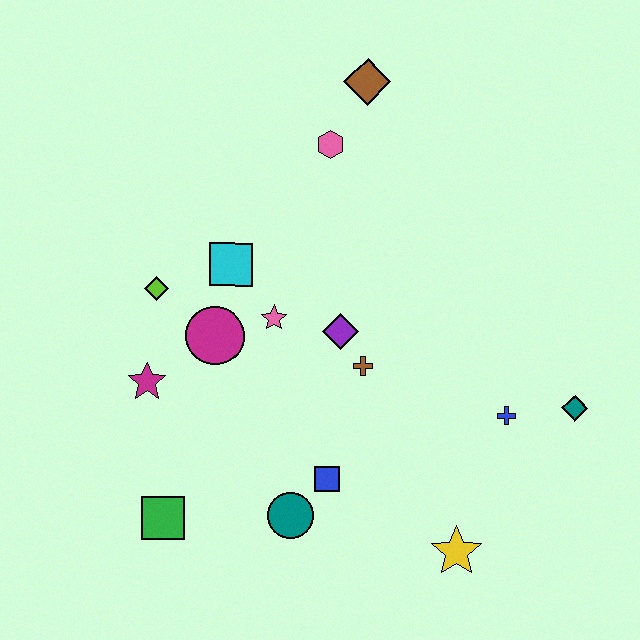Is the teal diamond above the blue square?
Yes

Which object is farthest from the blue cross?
The lime diamond is farthest from the blue cross.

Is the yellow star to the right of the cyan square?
Yes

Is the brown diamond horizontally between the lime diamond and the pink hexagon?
No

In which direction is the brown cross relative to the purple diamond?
The brown cross is below the purple diamond.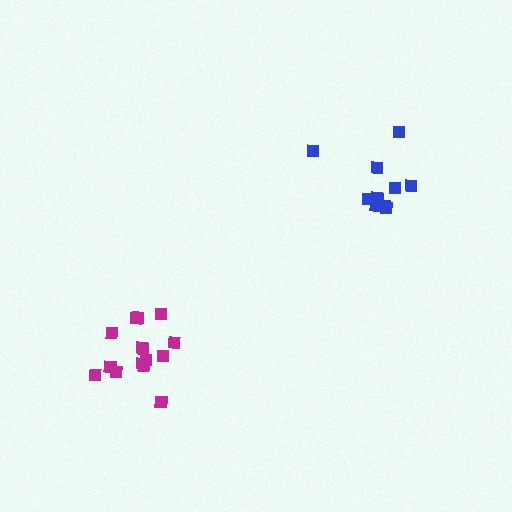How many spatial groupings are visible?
There are 2 spatial groupings.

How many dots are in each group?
Group 1: 15 dots, Group 2: 11 dots (26 total).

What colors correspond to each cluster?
The clusters are colored: magenta, blue.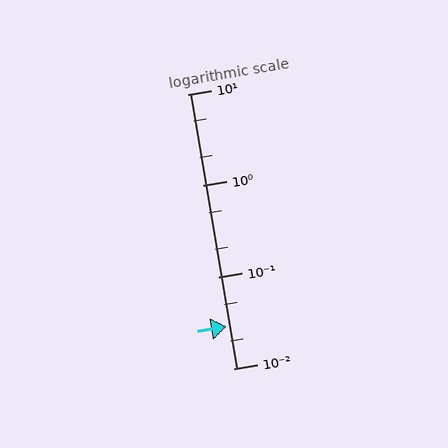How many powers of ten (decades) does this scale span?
The scale spans 3 decades, from 0.01 to 10.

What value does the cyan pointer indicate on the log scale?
The pointer indicates approximately 0.029.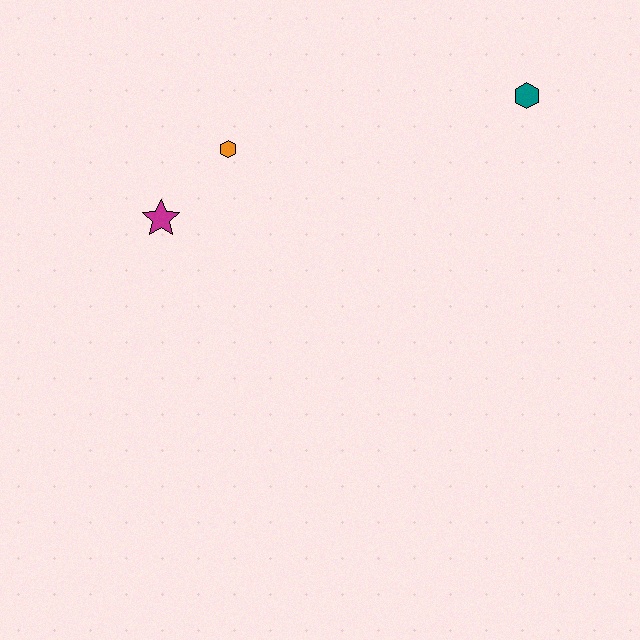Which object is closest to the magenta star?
The orange hexagon is closest to the magenta star.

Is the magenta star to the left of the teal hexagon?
Yes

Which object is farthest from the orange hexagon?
The teal hexagon is farthest from the orange hexagon.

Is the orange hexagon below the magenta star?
No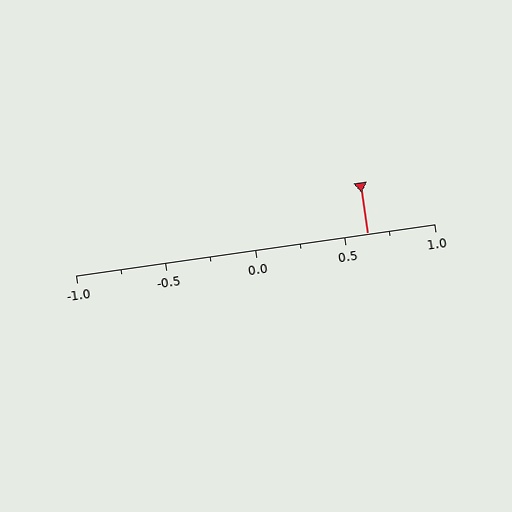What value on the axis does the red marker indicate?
The marker indicates approximately 0.62.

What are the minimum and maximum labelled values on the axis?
The axis runs from -1.0 to 1.0.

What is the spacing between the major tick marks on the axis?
The major ticks are spaced 0.5 apart.